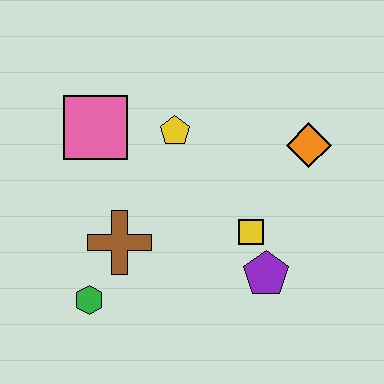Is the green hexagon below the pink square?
Yes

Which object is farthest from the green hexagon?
The orange diamond is farthest from the green hexagon.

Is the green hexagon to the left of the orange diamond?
Yes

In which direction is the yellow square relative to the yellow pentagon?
The yellow square is below the yellow pentagon.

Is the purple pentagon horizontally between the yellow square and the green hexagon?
No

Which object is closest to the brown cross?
The green hexagon is closest to the brown cross.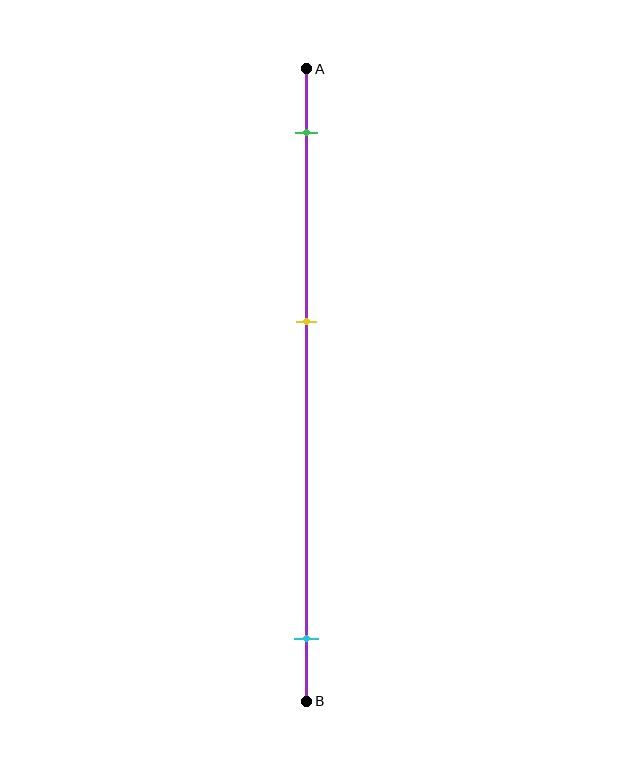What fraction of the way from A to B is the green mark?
The green mark is approximately 10% (0.1) of the way from A to B.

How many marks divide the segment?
There are 3 marks dividing the segment.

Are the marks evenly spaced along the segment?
No, the marks are not evenly spaced.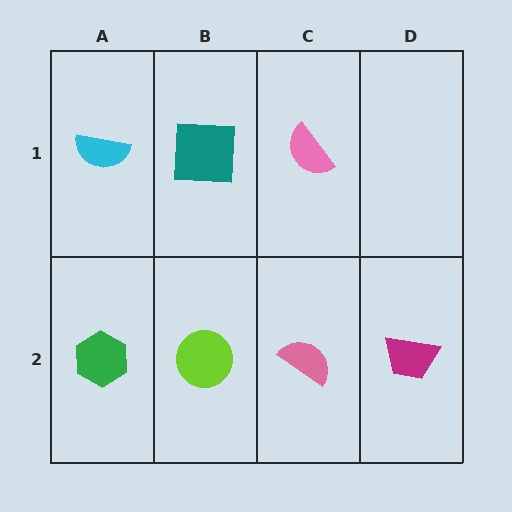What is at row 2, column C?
A pink semicircle.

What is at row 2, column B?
A lime circle.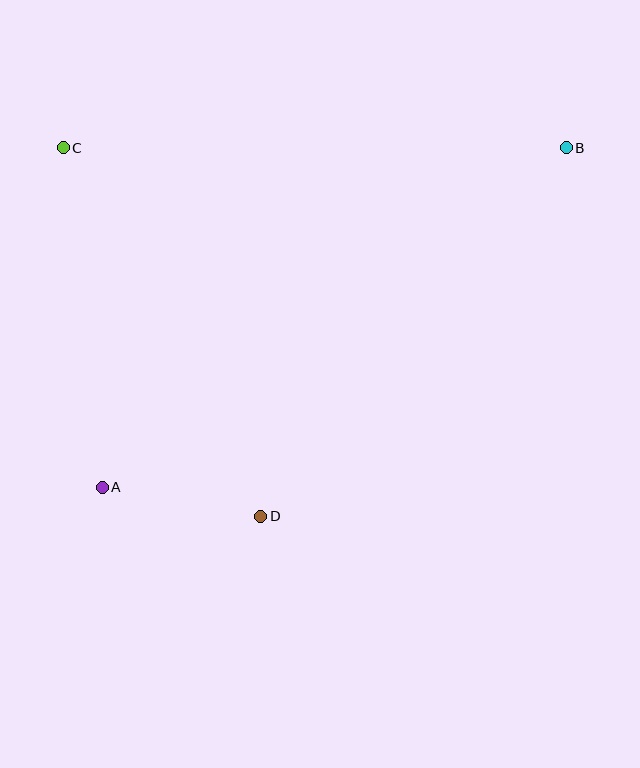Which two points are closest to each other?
Points A and D are closest to each other.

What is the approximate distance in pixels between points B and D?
The distance between B and D is approximately 479 pixels.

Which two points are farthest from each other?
Points A and B are farthest from each other.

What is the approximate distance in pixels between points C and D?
The distance between C and D is approximately 418 pixels.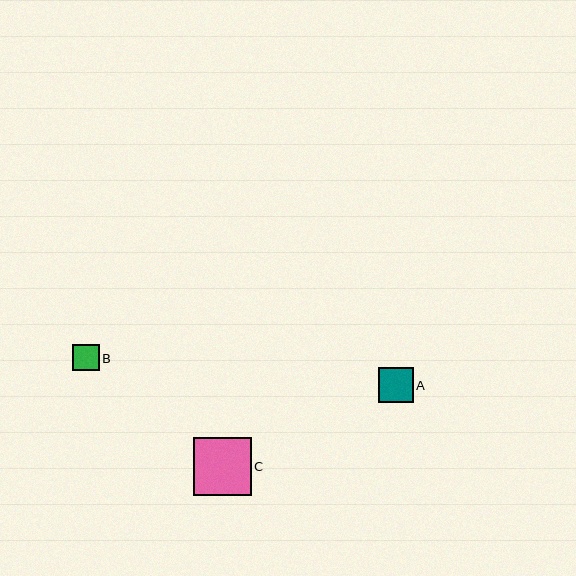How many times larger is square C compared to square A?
Square C is approximately 1.6 times the size of square A.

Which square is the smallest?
Square B is the smallest with a size of approximately 26 pixels.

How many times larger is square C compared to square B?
Square C is approximately 2.2 times the size of square B.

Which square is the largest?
Square C is the largest with a size of approximately 58 pixels.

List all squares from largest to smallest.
From largest to smallest: C, A, B.